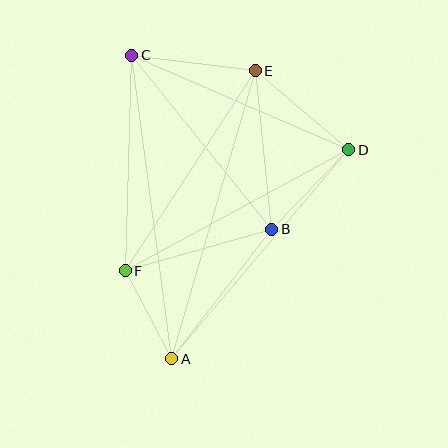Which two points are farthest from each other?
Points A and C are farthest from each other.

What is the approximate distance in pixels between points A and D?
The distance between A and D is approximately 274 pixels.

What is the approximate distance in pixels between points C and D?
The distance between C and D is approximately 237 pixels.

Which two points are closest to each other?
Points A and F are closest to each other.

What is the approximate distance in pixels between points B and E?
The distance between B and E is approximately 159 pixels.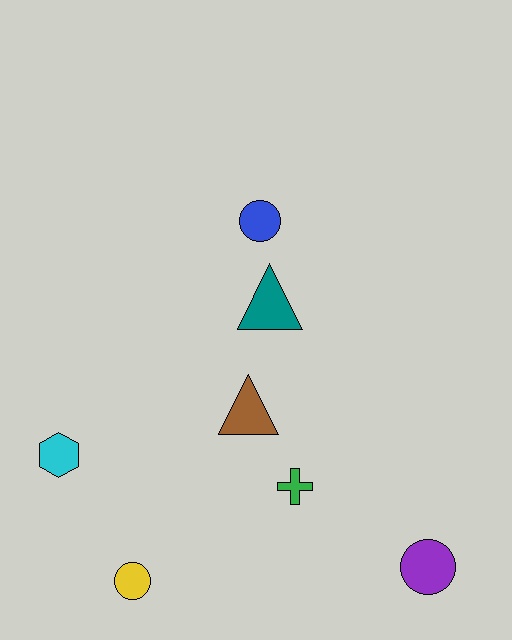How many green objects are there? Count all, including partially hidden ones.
There is 1 green object.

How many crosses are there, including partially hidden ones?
There is 1 cross.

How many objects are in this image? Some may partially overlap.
There are 7 objects.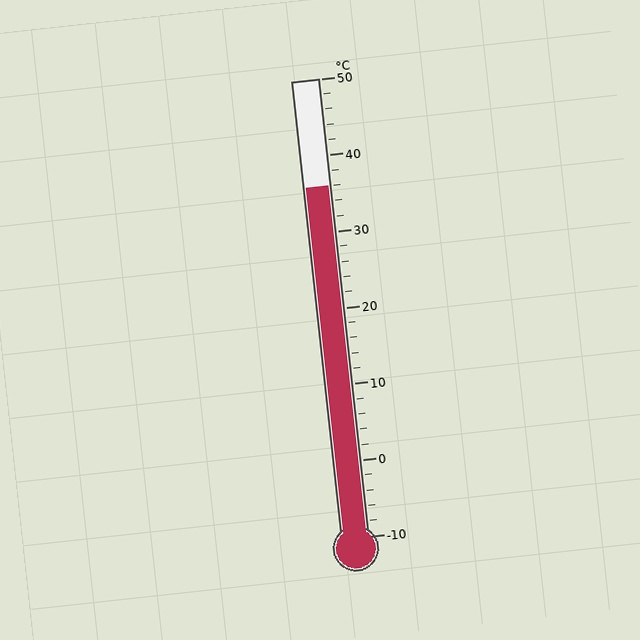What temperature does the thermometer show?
The thermometer shows approximately 36°C.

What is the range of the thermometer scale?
The thermometer scale ranges from -10°C to 50°C.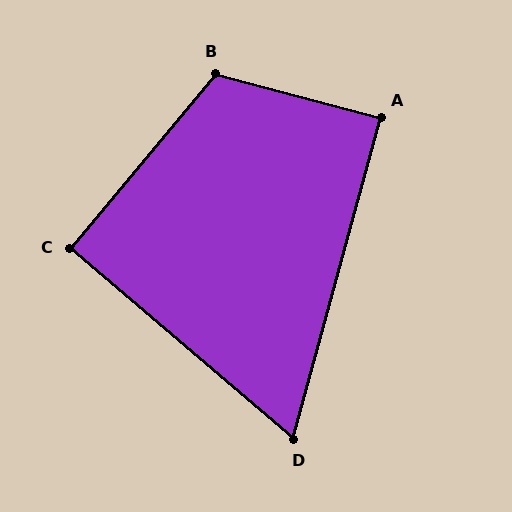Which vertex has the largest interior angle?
B, at approximately 115 degrees.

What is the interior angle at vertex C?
Approximately 90 degrees (approximately right).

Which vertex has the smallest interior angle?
D, at approximately 65 degrees.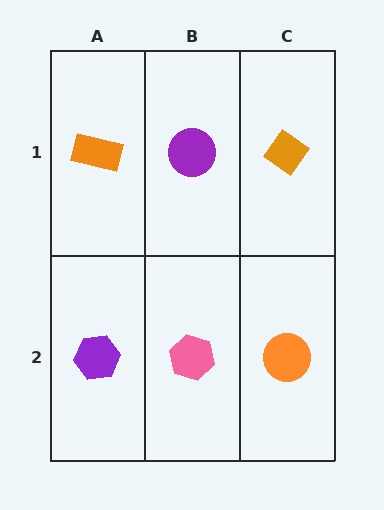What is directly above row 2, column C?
An orange diamond.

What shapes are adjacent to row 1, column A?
A purple hexagon (row 2, column A), a purple circle (row 1, column B).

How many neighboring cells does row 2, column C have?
2.